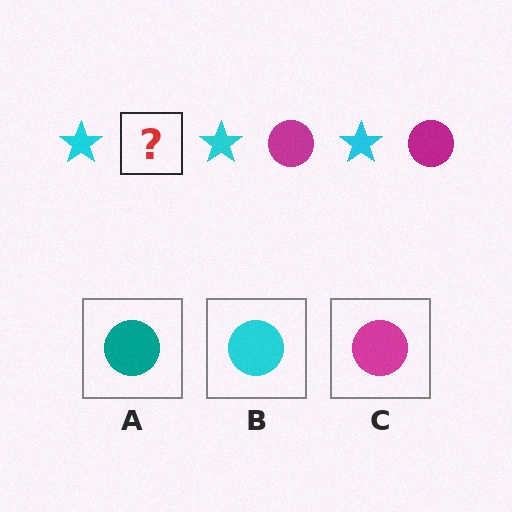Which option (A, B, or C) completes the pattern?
C.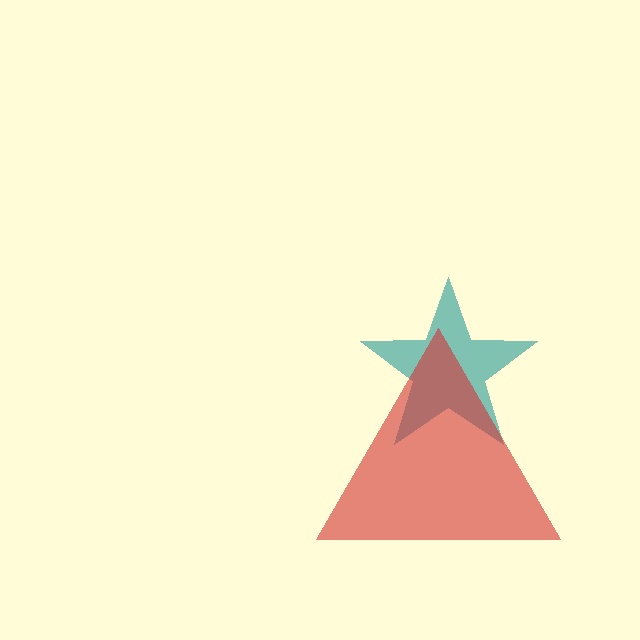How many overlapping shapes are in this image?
There are 2 overlapping shapes in the image.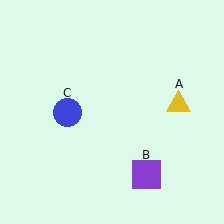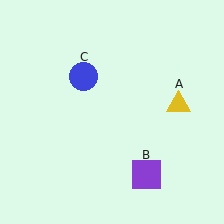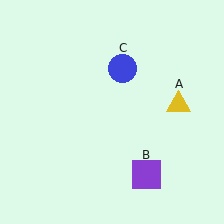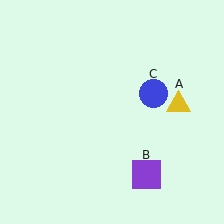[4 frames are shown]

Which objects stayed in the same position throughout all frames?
Yellow triangle (object A) and purple square (object B) remained stationary.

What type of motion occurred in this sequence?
The blue circle (object C) rotated clockwise around the center of the scene.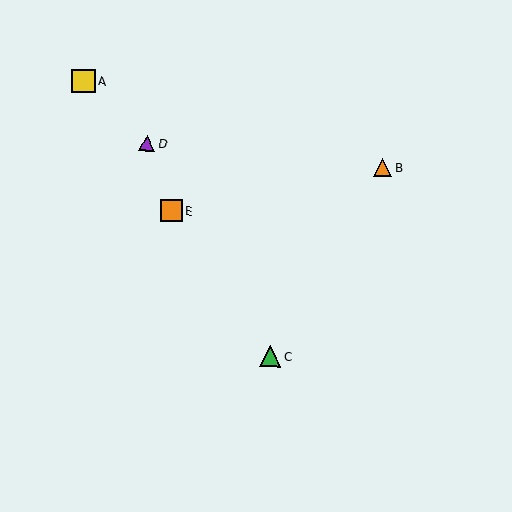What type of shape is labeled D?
Shape D is a purple triangle.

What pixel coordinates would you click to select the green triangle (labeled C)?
Click at (270, 356) to select the green triangle C.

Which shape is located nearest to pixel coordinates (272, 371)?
The green triangle (labeled C) at (270, 356) is nearest to that location.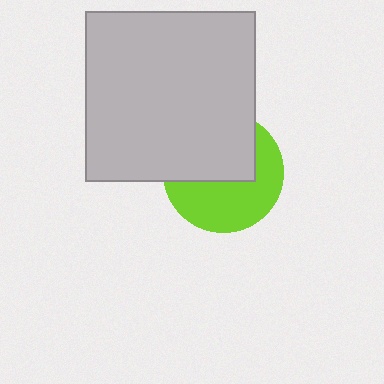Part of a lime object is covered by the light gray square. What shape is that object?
It is a circle.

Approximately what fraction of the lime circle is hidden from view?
Roughly 48% of the lime circle is hidden behind the light gray square.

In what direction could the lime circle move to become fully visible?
The lime circle could move down. That would shift it out from behind the light gray square entirely.